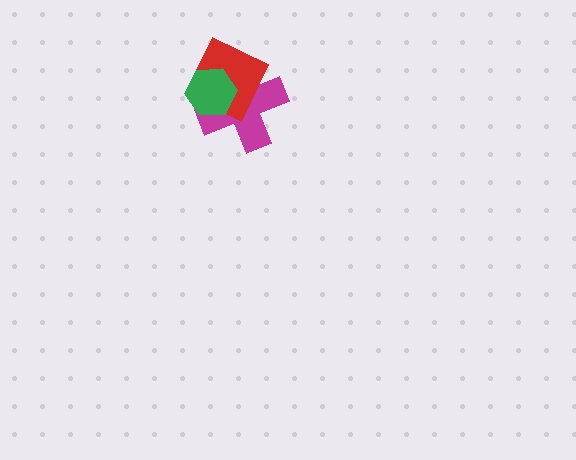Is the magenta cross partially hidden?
Yes, it is partially covered by another shape.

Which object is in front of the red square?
The green hexagon is in front of the red square.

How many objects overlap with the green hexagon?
2 objects overlap with the green hexagon.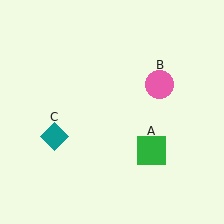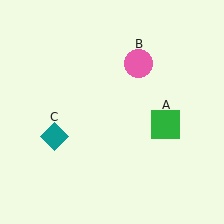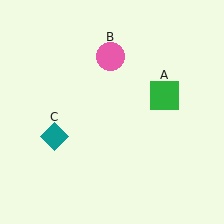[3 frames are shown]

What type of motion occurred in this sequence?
The green square (object A), pink circle (object B) rotated counterclockwise around the center of the scene.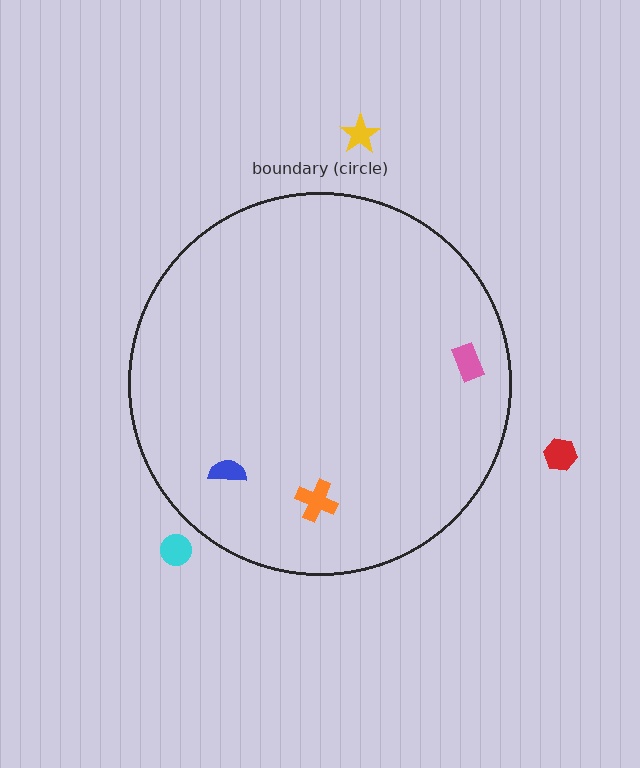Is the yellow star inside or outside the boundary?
Outside.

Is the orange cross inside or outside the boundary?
Inside.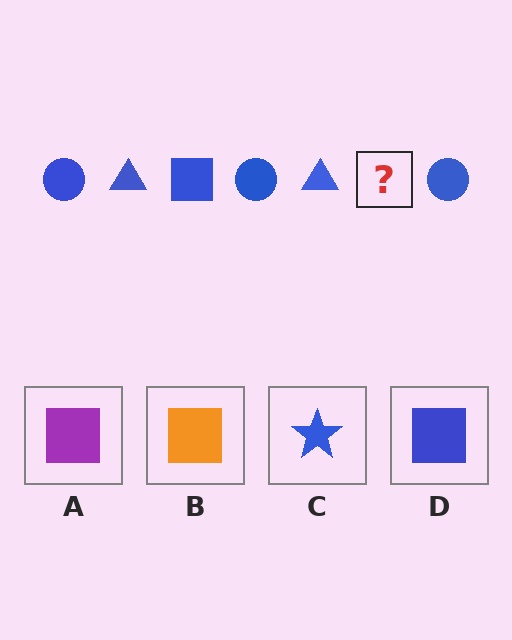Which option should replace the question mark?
Option D.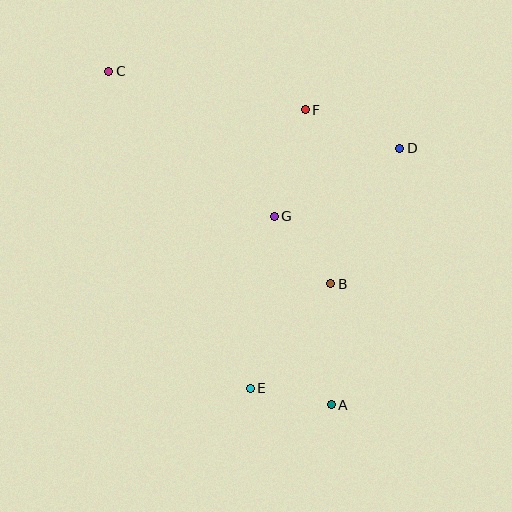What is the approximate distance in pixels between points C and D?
The distance between C and D is approximately 301 pixels.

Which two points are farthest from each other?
Points A and C are farthest from each other.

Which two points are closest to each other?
Points A and E are closest to each other.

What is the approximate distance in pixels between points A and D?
The distance between A and D is approximately 265 pixels.